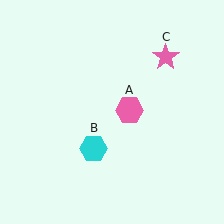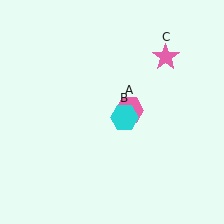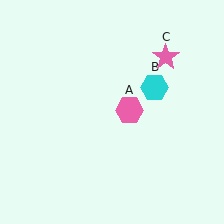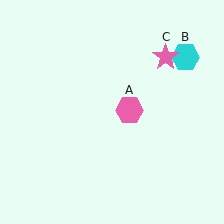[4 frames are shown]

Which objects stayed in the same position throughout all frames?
Pink hexagon (object A) and pink star (object C) remained stationary.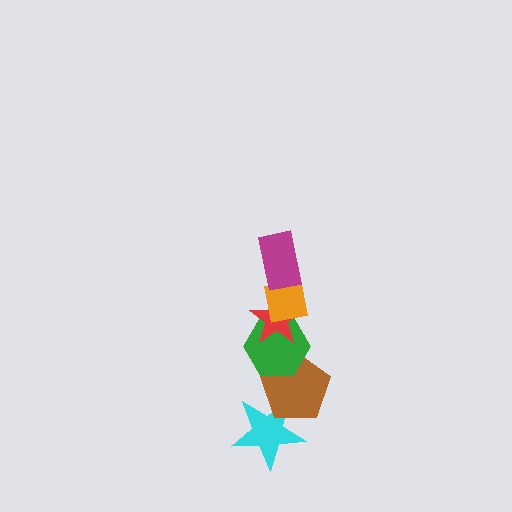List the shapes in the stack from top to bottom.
From top to bottom: the magenta rectangle, the orange square, the red star, the green hexagon, the brown pentagon, the cyan star.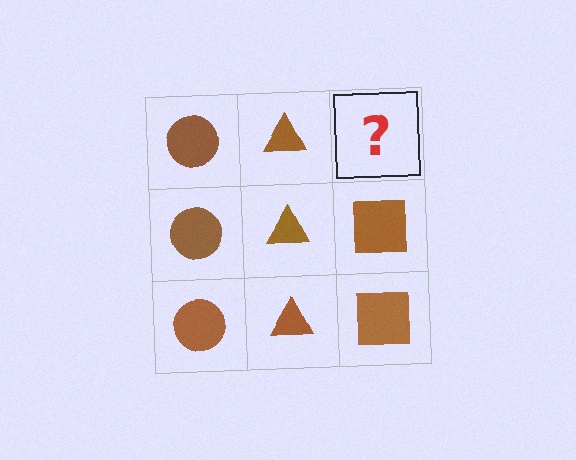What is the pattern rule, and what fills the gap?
The rule is that each column has a consistent shape. The gap should be filled with a brown square.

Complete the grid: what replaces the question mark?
The question mark should be replaced with a brown square.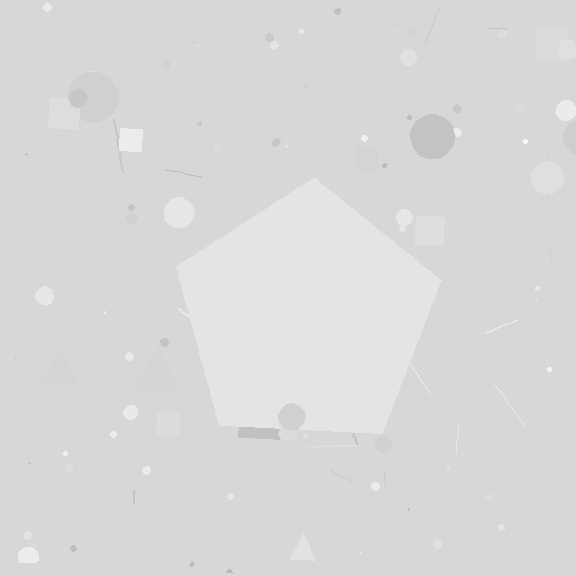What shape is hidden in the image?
A pentagon is hidden in the image.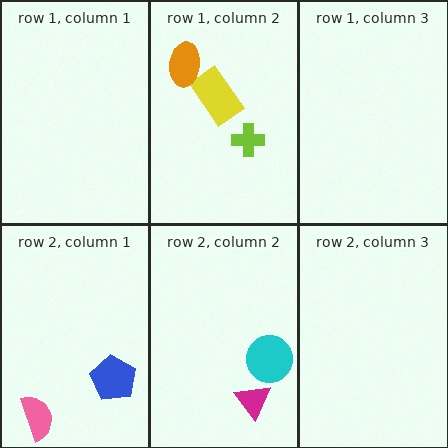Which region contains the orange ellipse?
The row 1, column 2 region.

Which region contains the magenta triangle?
The row 2, column 2 region.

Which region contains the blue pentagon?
The row 2, column 1 region.